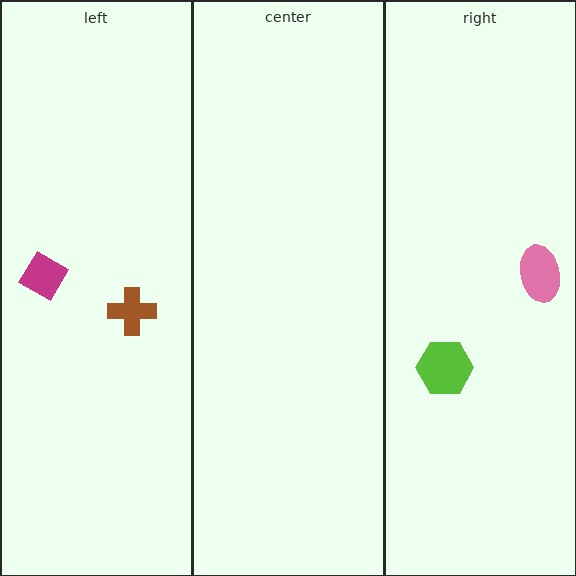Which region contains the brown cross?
The left region.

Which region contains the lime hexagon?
The right region.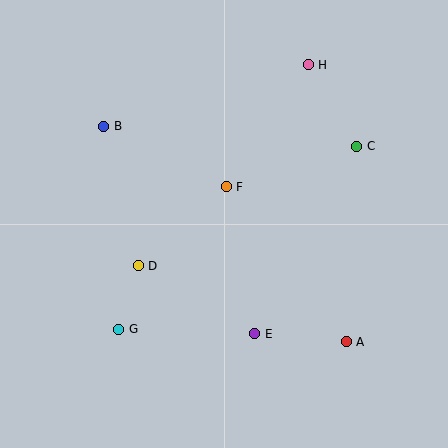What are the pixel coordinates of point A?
Point A is at (346, 342).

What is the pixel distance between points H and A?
The distance between H and A is 279 pixels.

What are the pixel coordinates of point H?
Point H is at (308, 65).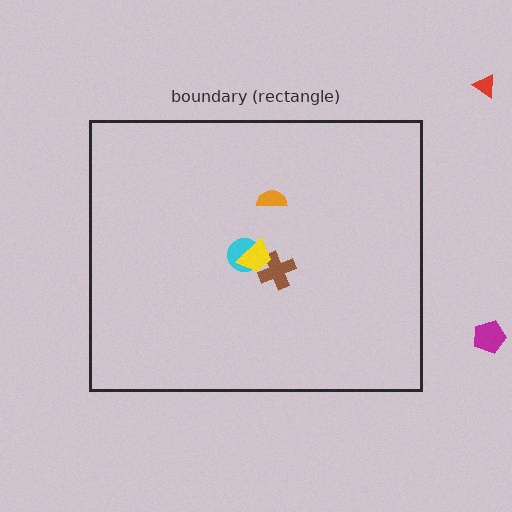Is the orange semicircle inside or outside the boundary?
Inside.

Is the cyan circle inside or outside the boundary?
Inside.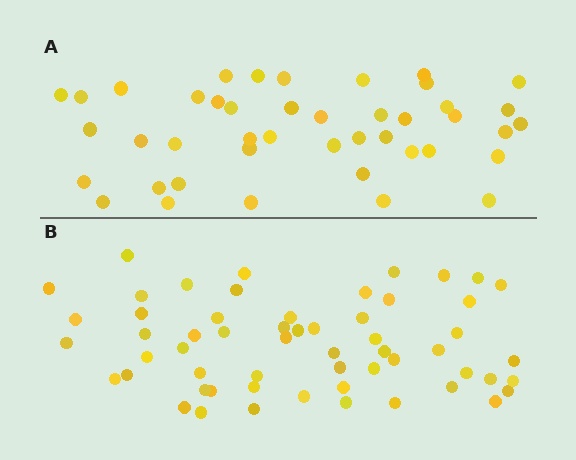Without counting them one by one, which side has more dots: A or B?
Region B (the bottom region) has more dots.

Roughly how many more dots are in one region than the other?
Region B has approximately 15 more dots than region A.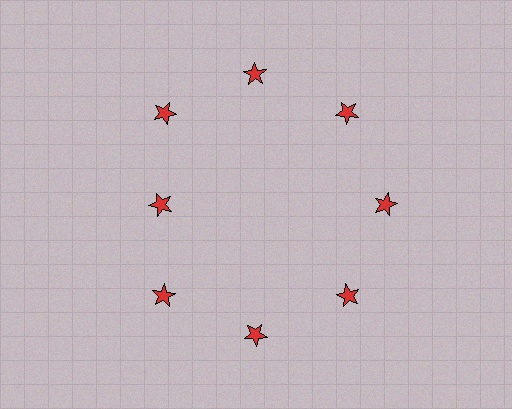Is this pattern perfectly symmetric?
No. The 8 red stars are arranged in a ring, but one element near the 9 o'clock position is pulled inward toward the center, breaking the 8-fold rotational symmetry.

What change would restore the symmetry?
The symmetry would be restored by moving it outward, back onto the ring so that all 8 stars sit at equal angles and equal distance from the center.